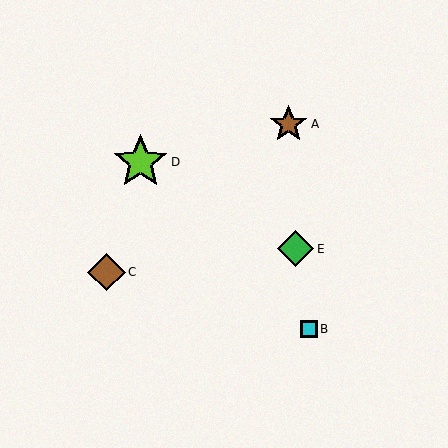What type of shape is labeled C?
Shape C is a brown diamond.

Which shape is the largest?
The lime star (labeled D) is the largest.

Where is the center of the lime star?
The center of the lime star is at (141, 162).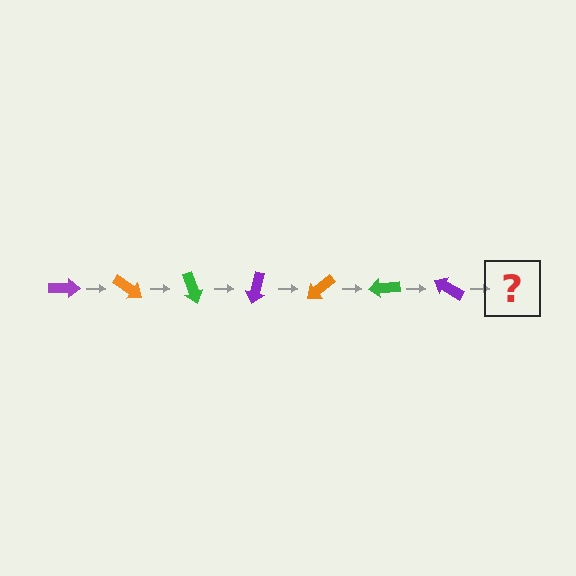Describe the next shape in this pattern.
It should be an orange arrow, rotated 245 degrees from the start.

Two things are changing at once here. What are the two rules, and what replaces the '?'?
The two rules are that it rotates 35 degrees each step and the color cycles through purple, orange, and green. The '?' should be an orange arrow, rotated 245 degrees from the start.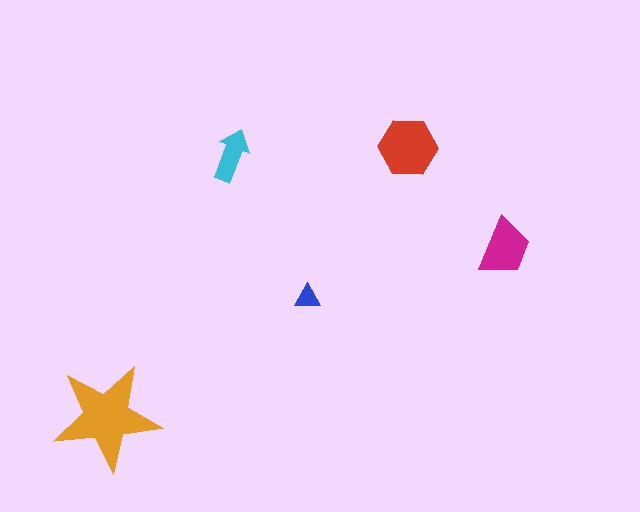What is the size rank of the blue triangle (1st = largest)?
5th.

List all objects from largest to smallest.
The orange star, the red hexagon, the magenta trapezoid, the cyan arrow, the blue triangle.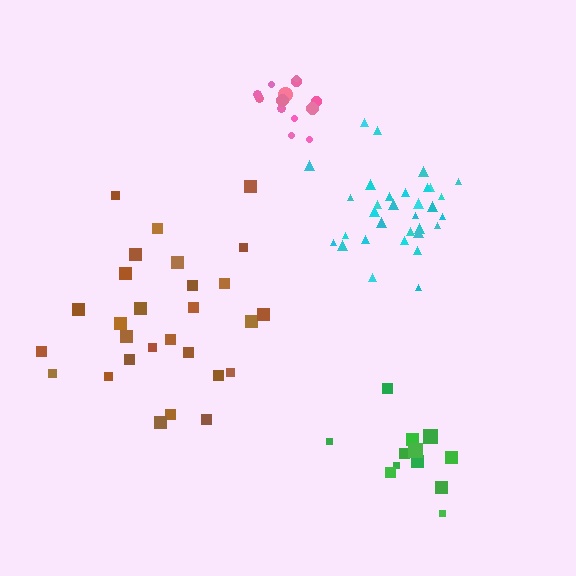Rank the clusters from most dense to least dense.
cyan, pink, green, brown.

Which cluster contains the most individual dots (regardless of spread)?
Cyan (32).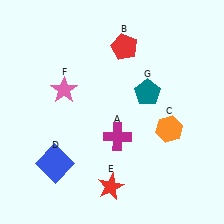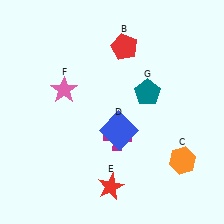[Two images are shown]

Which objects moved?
The objects that moved are: the orange hexagon (C), the blue square (D).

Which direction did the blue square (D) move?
The blue square (D) moved right.